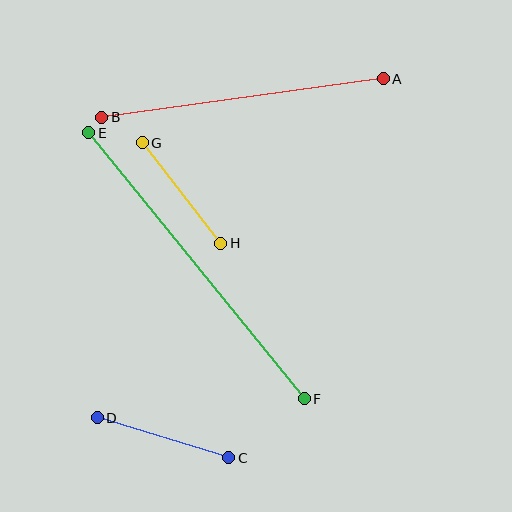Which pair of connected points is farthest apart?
Points E and F are farthest apart.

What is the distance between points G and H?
The distance is approximately 127 pixels.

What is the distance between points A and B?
The distance is approximately 284 pixels.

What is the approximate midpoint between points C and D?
The midpoint is at approximately (163, 438) pixels.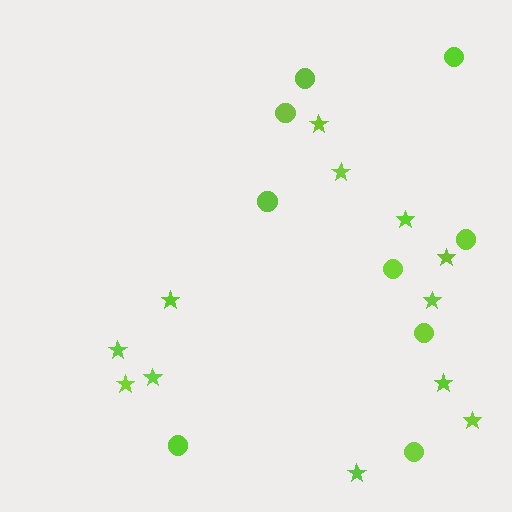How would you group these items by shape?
There are 2 groups: one group of circles (9) and one group of stars (12).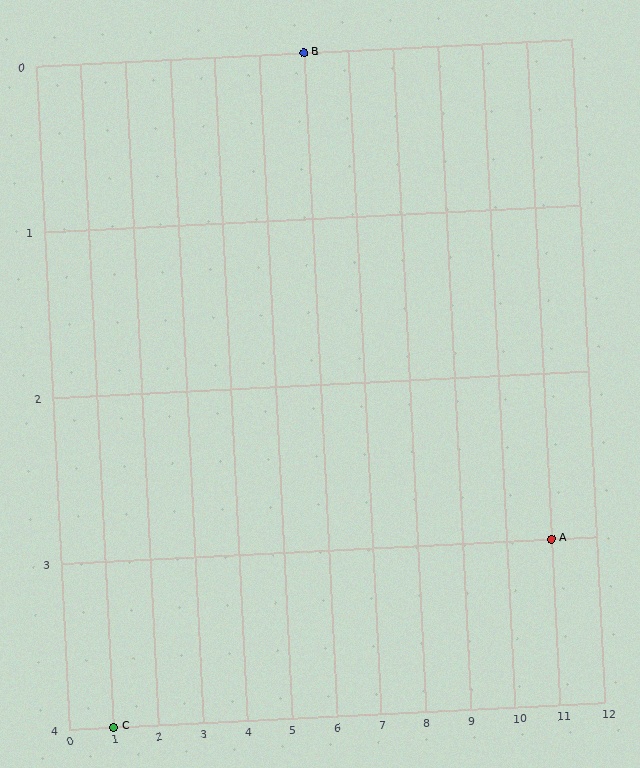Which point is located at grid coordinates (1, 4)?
Point C is at (1, 4).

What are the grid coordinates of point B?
Point B is at grid coordinates (6, 0).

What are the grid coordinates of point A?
Point A is at grid coordinates (11, 3).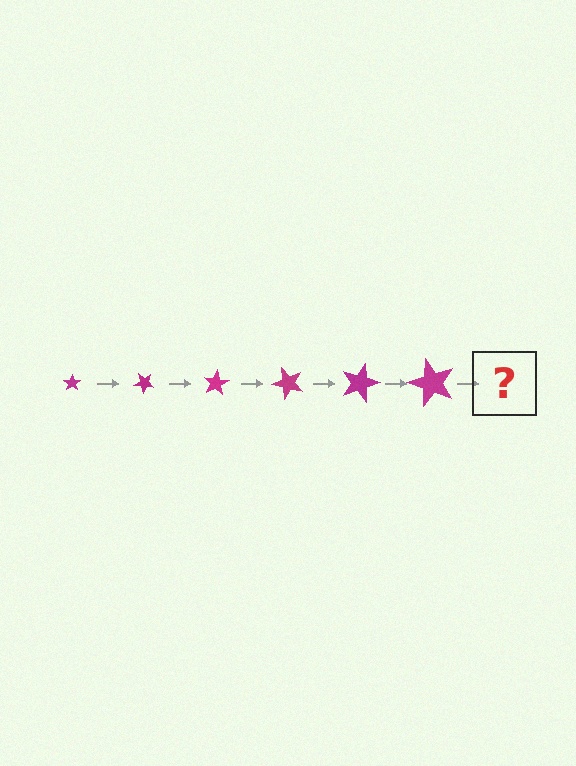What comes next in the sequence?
The next element should be a star, larger than the previous one and rotated 240 degrees from the start.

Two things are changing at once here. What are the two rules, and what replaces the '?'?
The two rules are that the star grows larger each step and it rotates 40 degrees each step. The '?' should be a star, larger than the previous one and rotated 240 degrees from the start.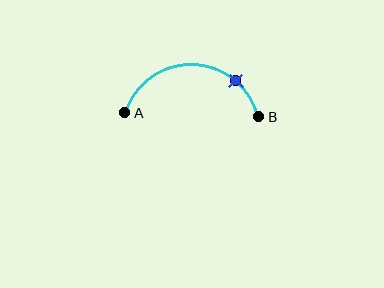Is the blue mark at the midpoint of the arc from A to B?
No. The blue mark lies on the arc but is closer to endpoint B. The arc midpoint would be at the point on the curve equidistant along the arc from both A and B.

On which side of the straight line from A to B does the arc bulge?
The arc bulges above the straight line connecting A and B.